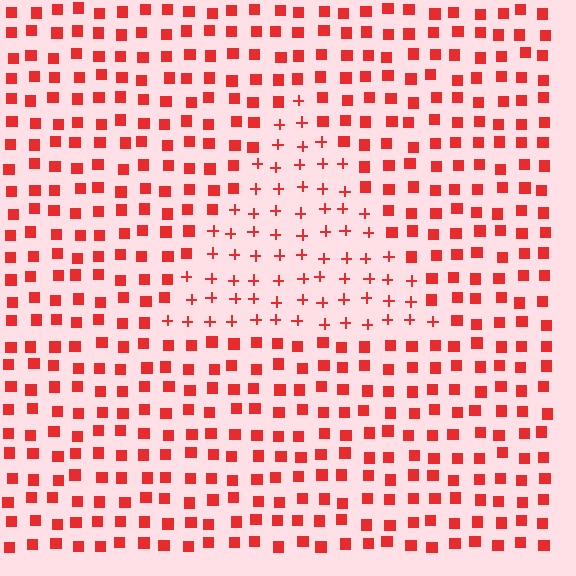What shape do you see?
I see a triangle.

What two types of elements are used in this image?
The image uses plus signs inside the triangle region and squares outside it.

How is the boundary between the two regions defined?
The boundary is defined by a change in element shape: plus signs inside vs. squares outside. All elements share the same color and spacing.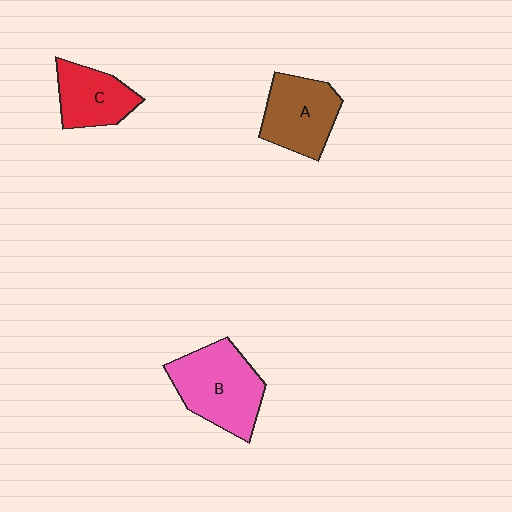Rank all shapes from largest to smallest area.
From largest to smallest: B (pink), A (brown), C (red).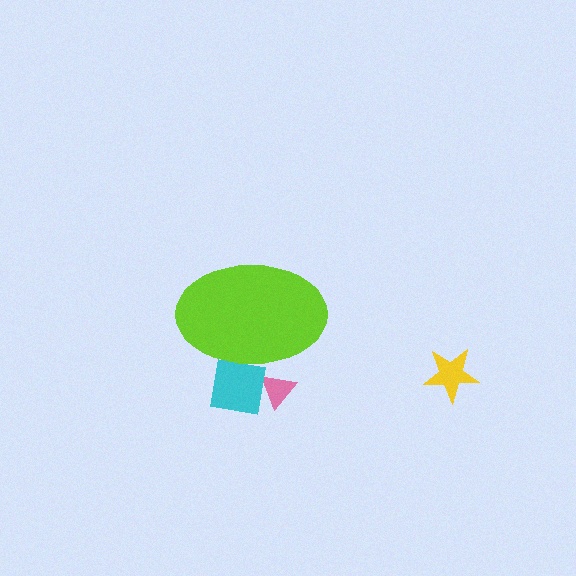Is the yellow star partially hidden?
No, the yellow star is fully visible.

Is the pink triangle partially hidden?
Yes, the pink triangle is partially hidden behind the lime ellipse.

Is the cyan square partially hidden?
Yes, the cyan square is partially hidden behind the lime ellipse.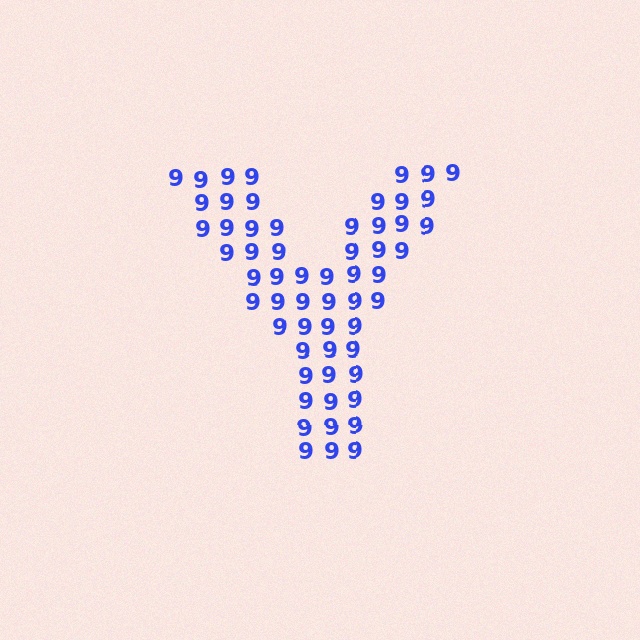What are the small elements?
The small elements are digit 9's.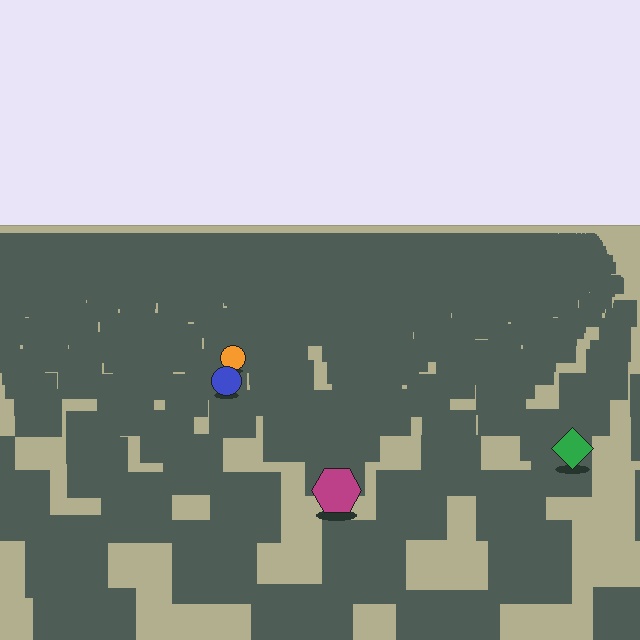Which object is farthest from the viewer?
The orange circle is farthest from the viewer. It appears smaller and the ground texture around it is denser.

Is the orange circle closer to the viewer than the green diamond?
No. The green diamond is closer — you can tell from the texture gradient: the ground texture is coarser near it.